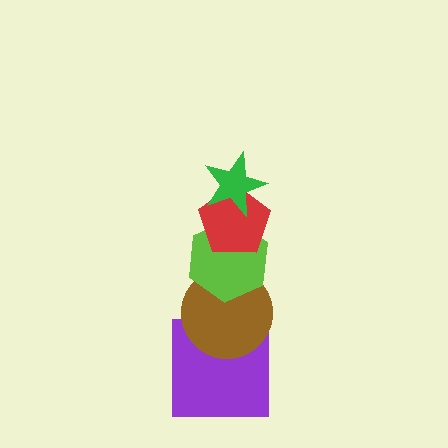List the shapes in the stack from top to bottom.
From top to bottom: the green star, the red pentagon, the lime hexagon, the brown circle, the purple square.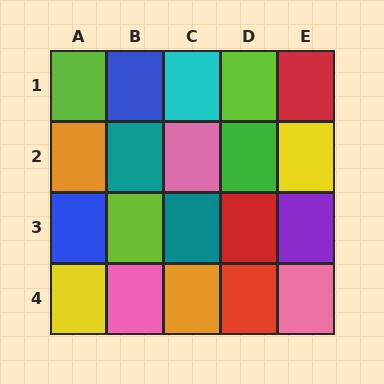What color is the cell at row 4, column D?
Red.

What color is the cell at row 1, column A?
Lime.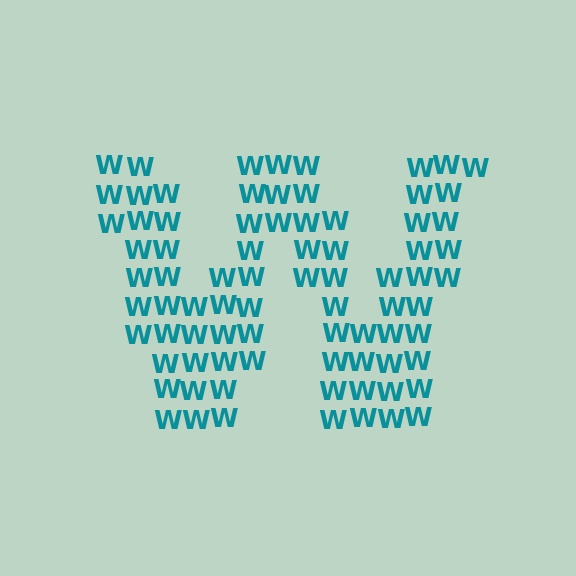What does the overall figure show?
The overall figure shows the letter W.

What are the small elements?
The small elements are letter W's.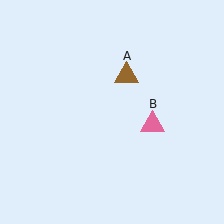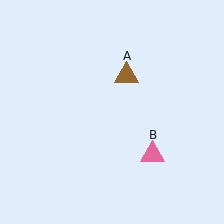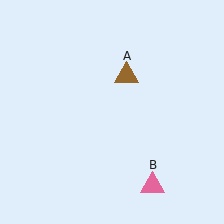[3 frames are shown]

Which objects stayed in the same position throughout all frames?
Brown triangle (object A) remained stationary.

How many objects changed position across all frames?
1 object changed position: pink triangle (object B).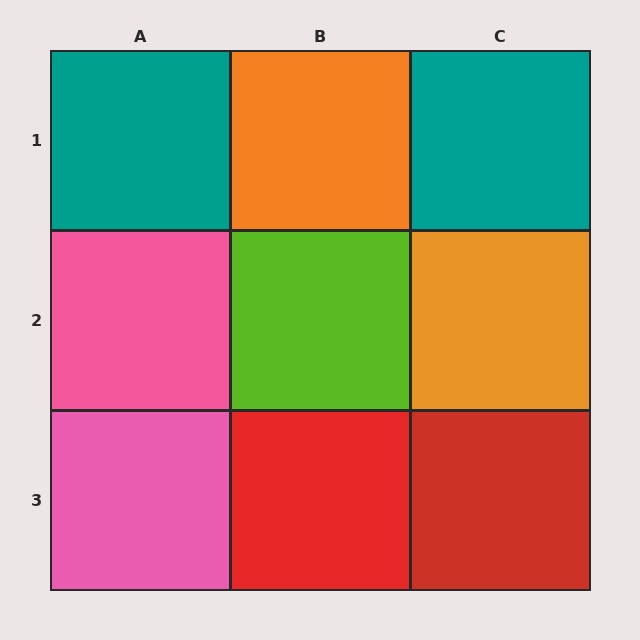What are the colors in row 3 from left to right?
Pink, red, red.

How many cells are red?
2 cells are red.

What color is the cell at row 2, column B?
Lime.